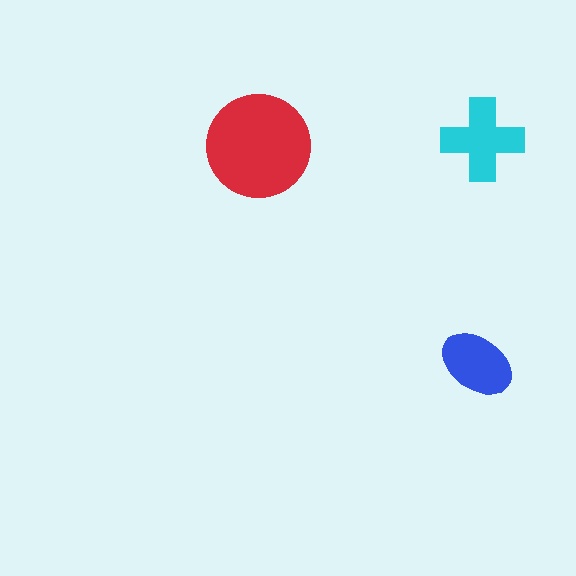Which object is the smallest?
The blue ellipse.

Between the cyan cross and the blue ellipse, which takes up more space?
The cyan cross.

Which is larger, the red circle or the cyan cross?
The red circle.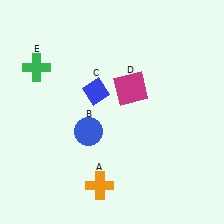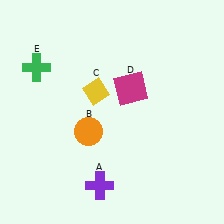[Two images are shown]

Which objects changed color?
A changed from orange to purple. B changed from blue to orange. C changed from blue to yellow.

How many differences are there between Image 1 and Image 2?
There are 3 differences between the two images.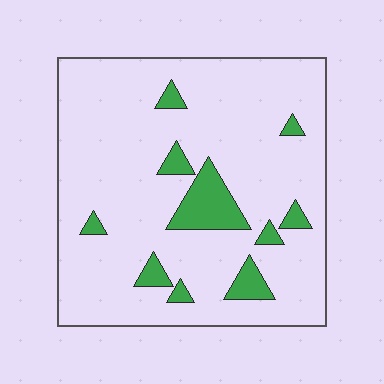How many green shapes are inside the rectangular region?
10.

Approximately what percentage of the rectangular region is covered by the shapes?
Approximately 10%.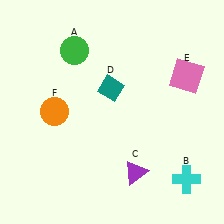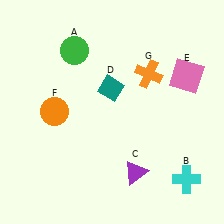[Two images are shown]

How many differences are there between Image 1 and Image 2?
There is 1 difference between the two images.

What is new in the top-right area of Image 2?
An orange cross (G) was added in the top-right area of Image 2.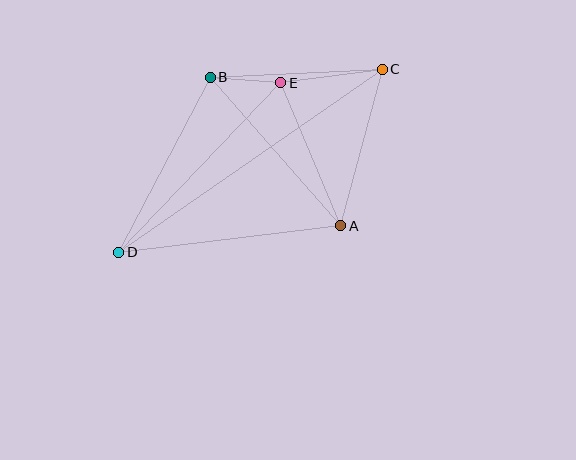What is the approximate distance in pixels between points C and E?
The distance between C and E is approximately 102 pixels.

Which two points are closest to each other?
Points B and E are closest to each other.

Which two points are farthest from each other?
Points C and D are farthest from each other.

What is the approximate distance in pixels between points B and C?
The distance between B and C is approximately 172 pixels.